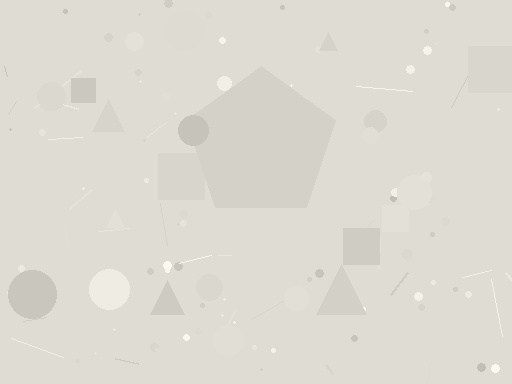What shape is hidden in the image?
A pentagon is hidden in the image.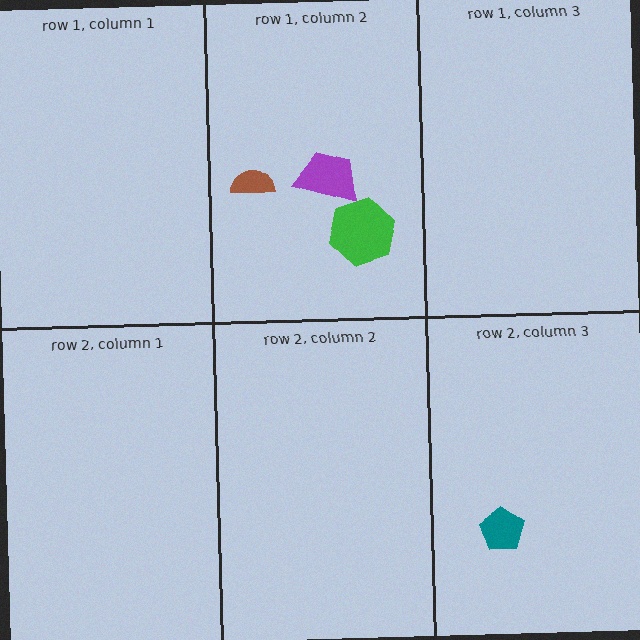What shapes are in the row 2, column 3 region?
The teal pentagon.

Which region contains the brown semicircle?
The row 1, column 2 region.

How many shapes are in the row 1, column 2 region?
3.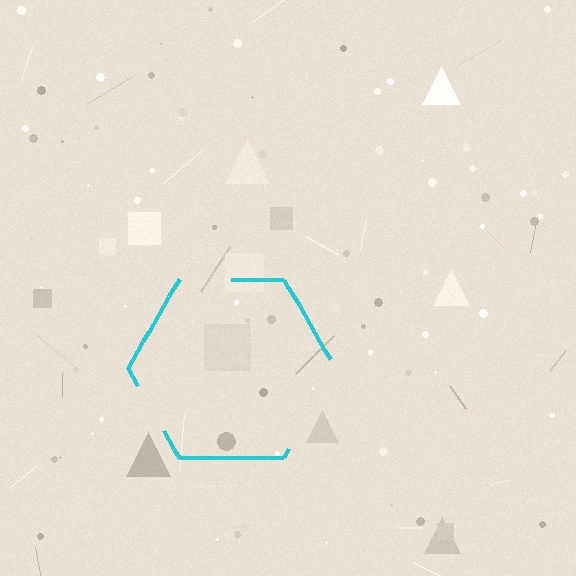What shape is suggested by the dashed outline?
The dashed outline suggests a hexagon.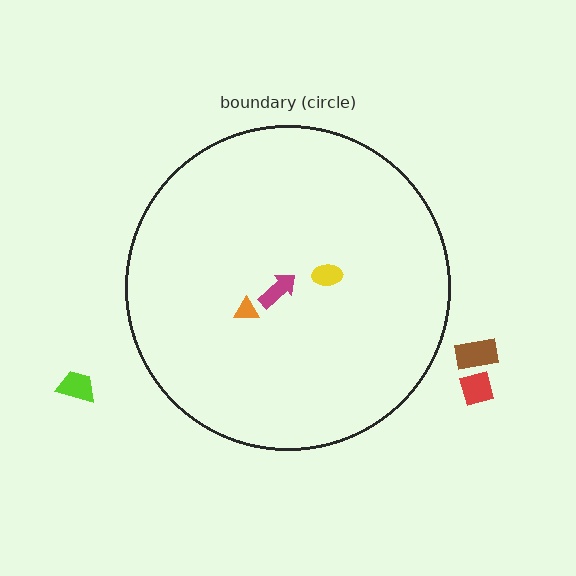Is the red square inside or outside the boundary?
Outside.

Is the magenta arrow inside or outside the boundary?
Inside.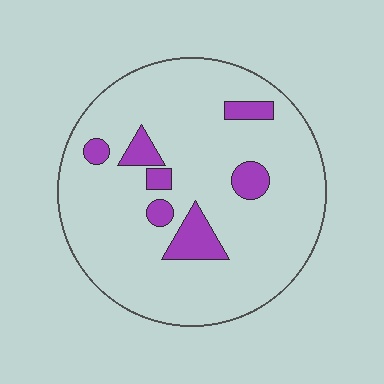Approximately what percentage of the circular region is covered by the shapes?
Approximately 10%.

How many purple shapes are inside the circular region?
7.